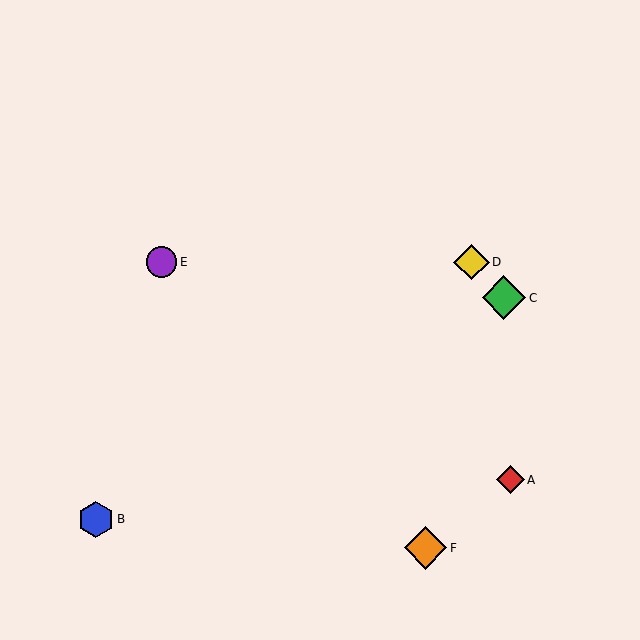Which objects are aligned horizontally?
Objects D, E are aligned horizontally.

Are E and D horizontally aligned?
Yes, both are at y≈262.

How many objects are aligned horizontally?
2 objects (D, E) are aligned horizontally.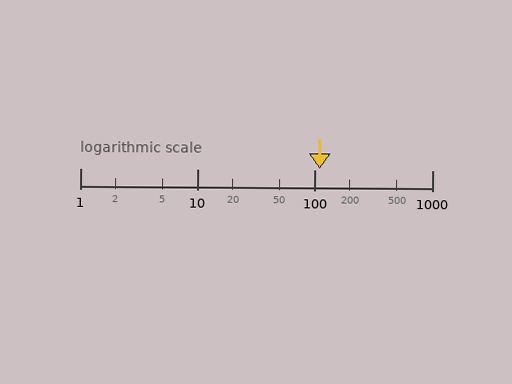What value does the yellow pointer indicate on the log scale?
The pointer indicates approximately 110.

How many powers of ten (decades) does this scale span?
The scale spans 3 decades, from 1 to 1000.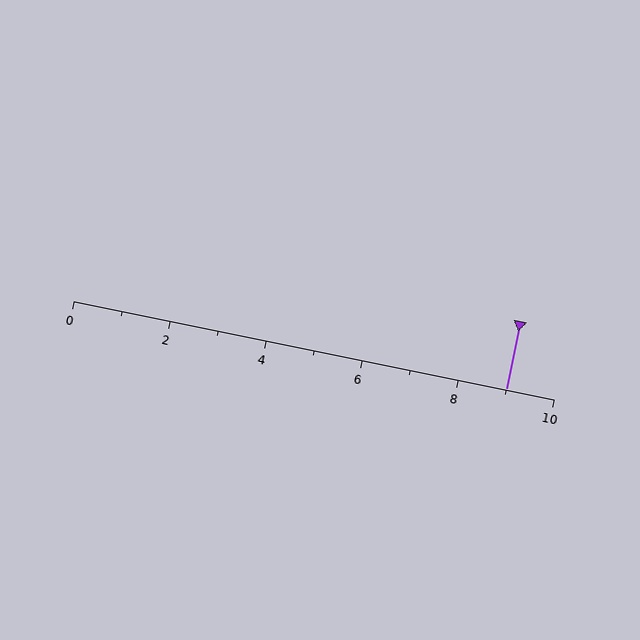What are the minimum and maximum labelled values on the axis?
The axis runs from 0 to 10.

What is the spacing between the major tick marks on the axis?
The major ticks are spaced 2 apart.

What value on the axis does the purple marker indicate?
The marker indicates approximately 9.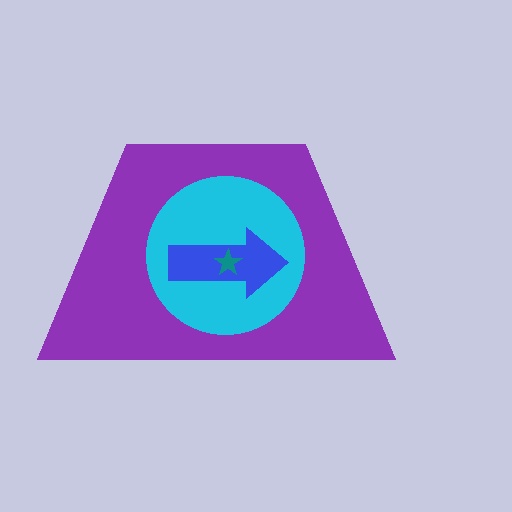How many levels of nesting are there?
4.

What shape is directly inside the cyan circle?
The blue arrow.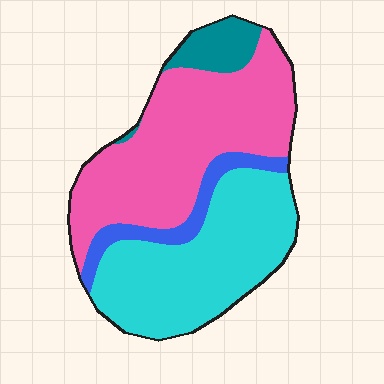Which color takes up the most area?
Pink, at roughly 45%.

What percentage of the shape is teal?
Teal covers roughly 5% of the shape.